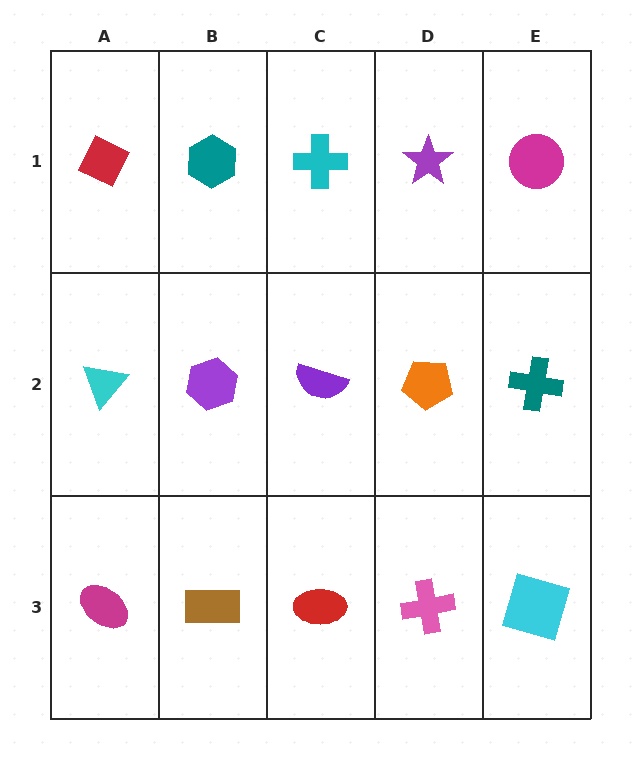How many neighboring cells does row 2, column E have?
3.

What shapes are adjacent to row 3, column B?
A purple hexagon (row 2, column B), a magenta ellipse (row 3, column A), a red ellipse (row 3, column C).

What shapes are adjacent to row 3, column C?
A purple semicircle (row 2, column C), a brown rectangle (row 3, column B), a pink cross (row 3, column D).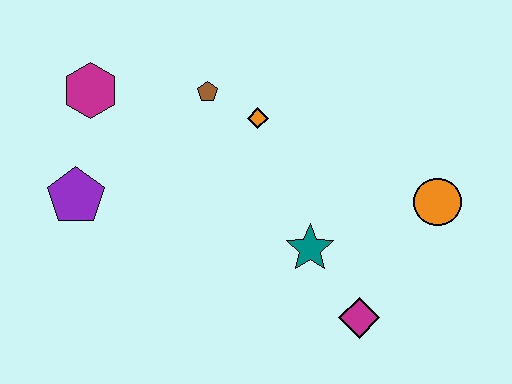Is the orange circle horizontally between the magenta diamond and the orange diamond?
No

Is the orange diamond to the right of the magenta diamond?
No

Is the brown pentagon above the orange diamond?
Yes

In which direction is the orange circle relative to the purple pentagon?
The orange circle is to the right of the purple pentagon.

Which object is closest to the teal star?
The magenta diamond is closest to the teal star.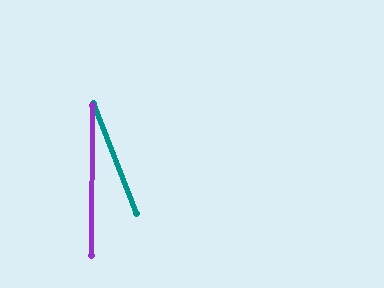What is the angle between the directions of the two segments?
Approximately 21 degrees.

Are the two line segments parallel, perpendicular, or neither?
Neither parallel nor perpendicular — they differ by about 21°.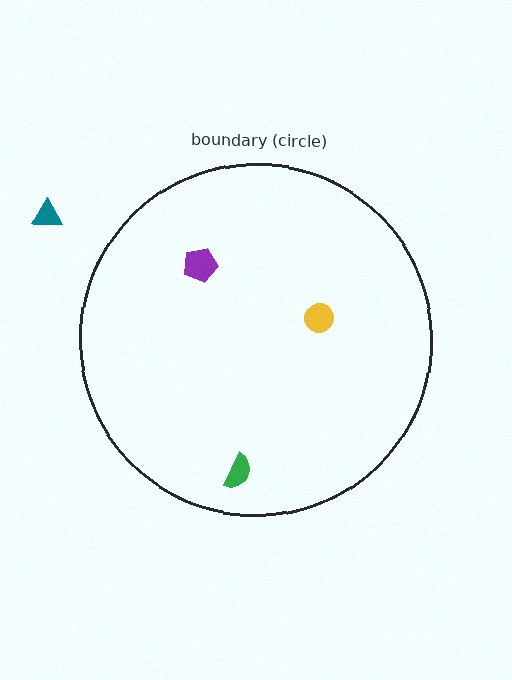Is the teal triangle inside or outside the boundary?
Outside.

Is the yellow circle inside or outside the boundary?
Inside.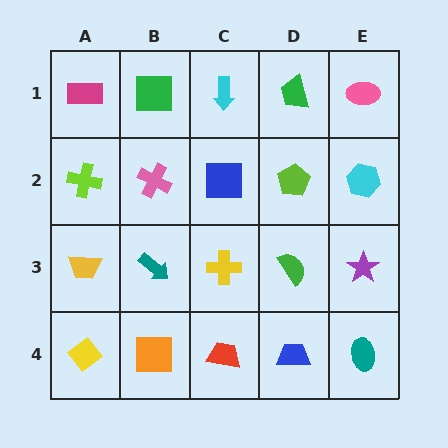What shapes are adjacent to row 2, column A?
A magenta rectangle (row 1, column A), a yellow trapezoid (row 3, column A), a pink cross (row 2, column B).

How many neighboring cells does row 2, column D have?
4.